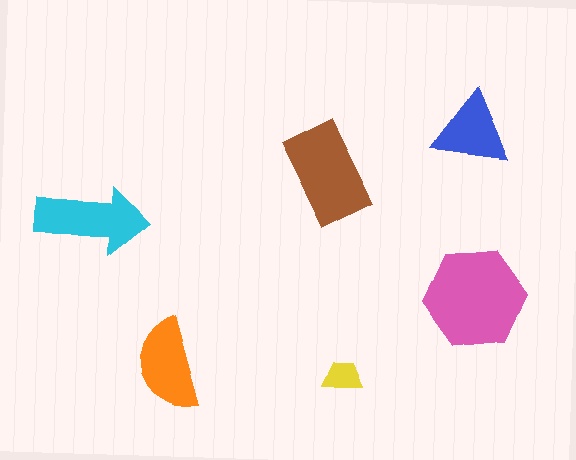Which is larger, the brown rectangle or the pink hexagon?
The pink hexagon.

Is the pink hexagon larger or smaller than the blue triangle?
Larger.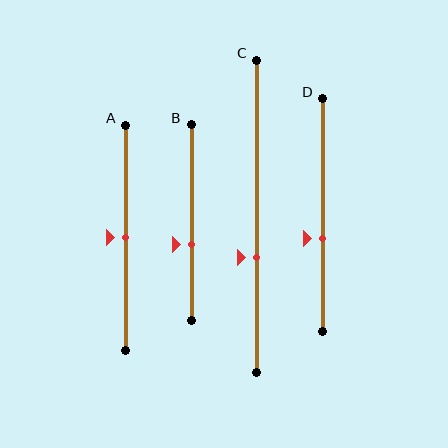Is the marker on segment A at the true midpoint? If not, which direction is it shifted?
Yes, the marker on segment A is at the true midpoint.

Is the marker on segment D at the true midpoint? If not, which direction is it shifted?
No, the marker on segment D is shifted downward by about 10% of the segment length.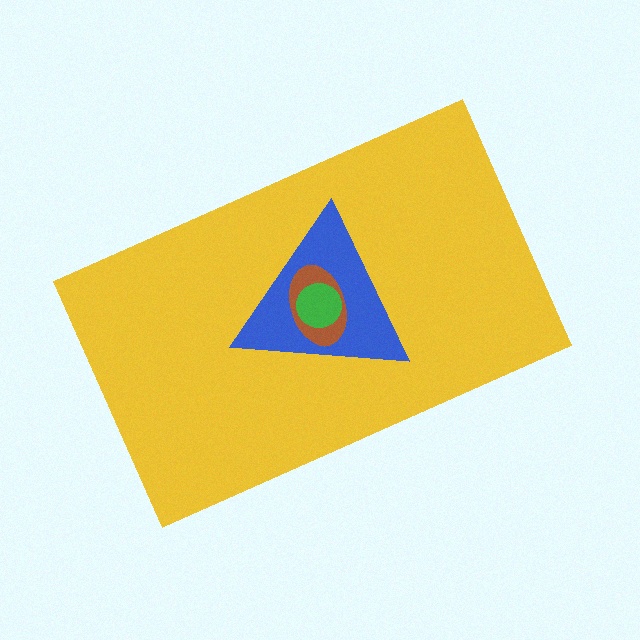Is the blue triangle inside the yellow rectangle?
Yes.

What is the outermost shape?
The yellow rectangle.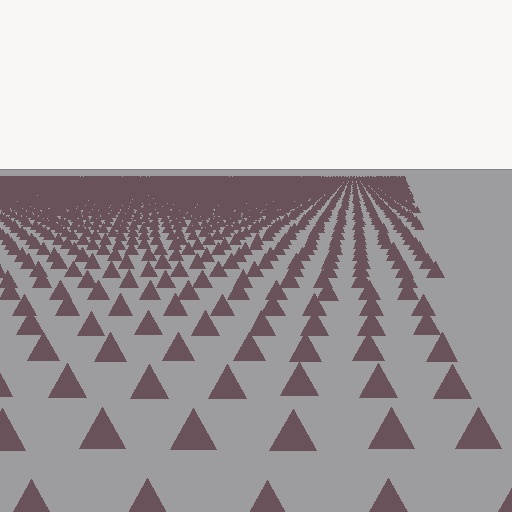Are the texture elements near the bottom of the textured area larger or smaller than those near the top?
Larger. Near the bottom, elements are closer to the viewer and appear at a bigger on-screen size.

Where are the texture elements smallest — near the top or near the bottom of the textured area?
Near the top.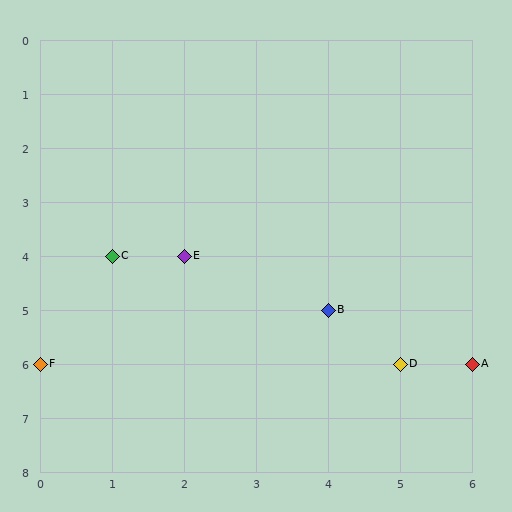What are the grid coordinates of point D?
Point D is at grid coordinates (5, 6).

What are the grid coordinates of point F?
Point F is at grid coordinates (0, 6).